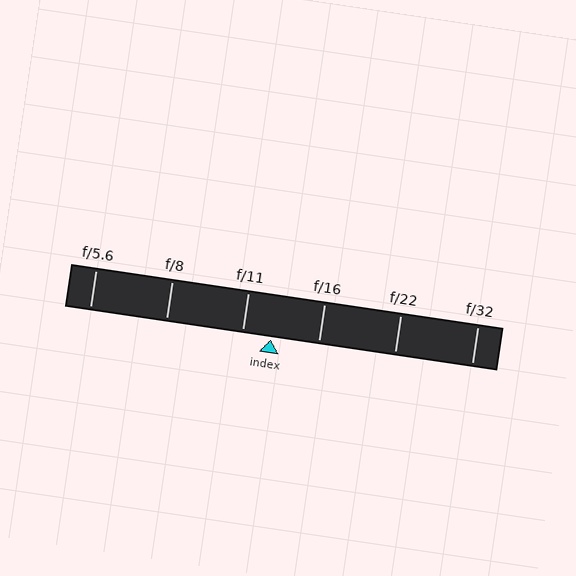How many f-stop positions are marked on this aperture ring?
There are 6 f-stop positions marked.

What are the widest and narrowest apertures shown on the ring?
The widest aperture shown is f/5.6 and the narrowest is f/32.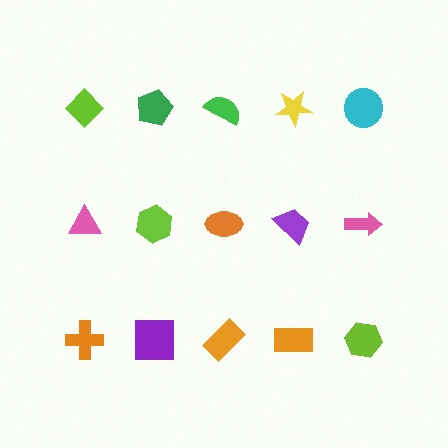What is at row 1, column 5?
A cyan circle.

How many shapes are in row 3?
5 shapes.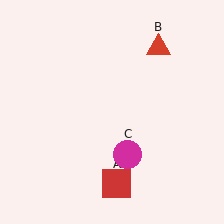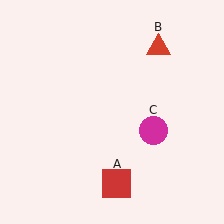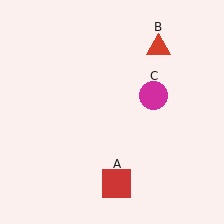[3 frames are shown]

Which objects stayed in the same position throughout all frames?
Red square (object A) and red triangle (object B) remained stationary.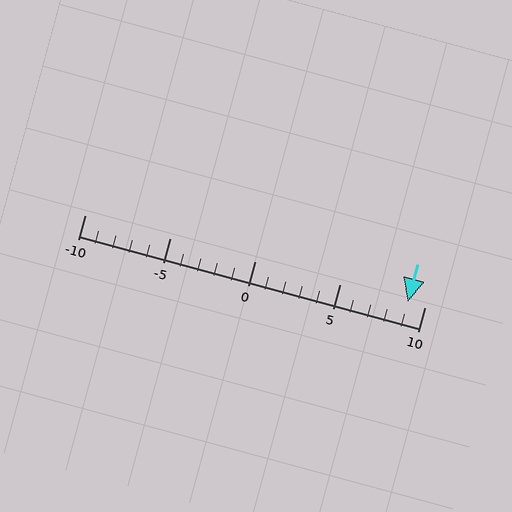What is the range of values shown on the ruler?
The ruler shows values from -10 to 10.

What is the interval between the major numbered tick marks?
The major tick marks are spaced 5 units apart.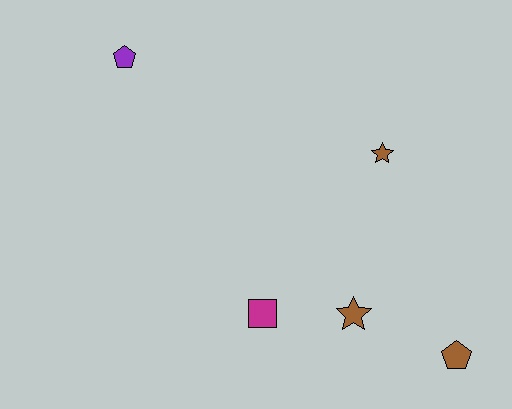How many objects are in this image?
There are 5 objects.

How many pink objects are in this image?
There are no pink objects.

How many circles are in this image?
There are no circles.